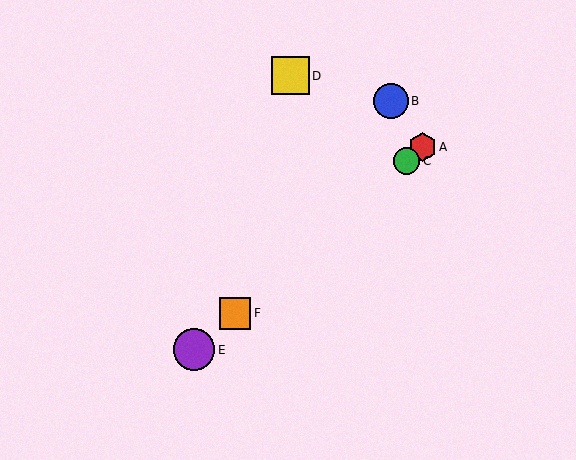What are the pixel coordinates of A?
Object A is at (422, 147).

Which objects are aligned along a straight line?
Objects A, C, E, F are aligned along a straight line.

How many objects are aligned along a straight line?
4 objects (A, C, E, F) are aligned along a straight line.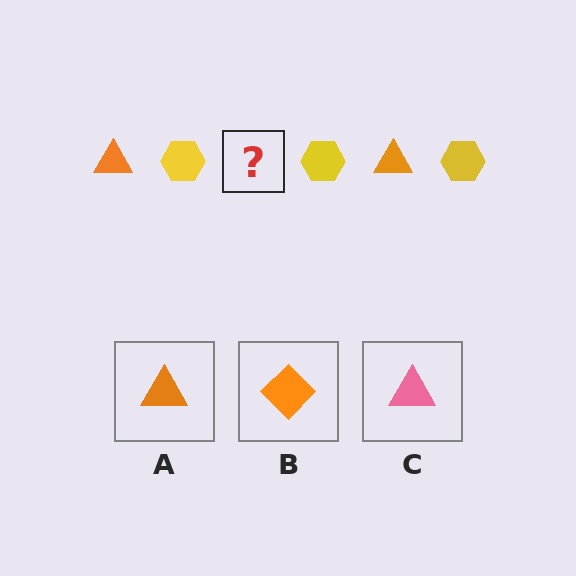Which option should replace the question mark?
Option A.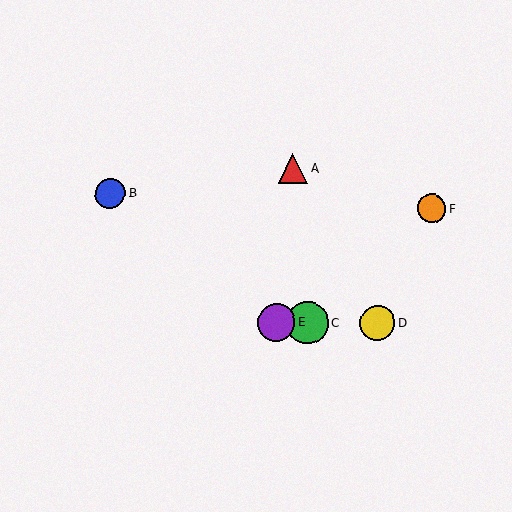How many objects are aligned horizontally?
3 objects (C, D, E) are aligned horizontally.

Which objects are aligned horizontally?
Objects C, D, E are aligned horizontally.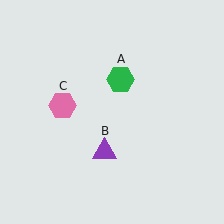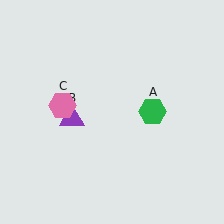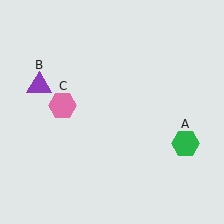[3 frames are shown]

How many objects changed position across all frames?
2 objects changed position: green hexagon (object A), purple triangle (object B).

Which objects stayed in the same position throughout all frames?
Pink hexagon (object C) remained stationary.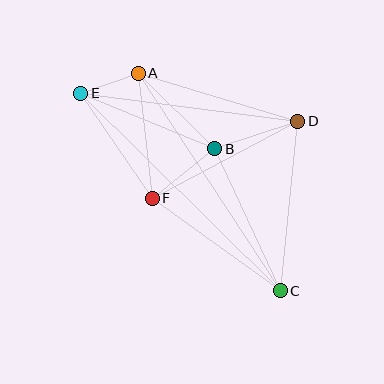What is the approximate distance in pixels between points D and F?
The distance between D and F is approximately 165 pixels.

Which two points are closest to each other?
Points A and E are closest to each other.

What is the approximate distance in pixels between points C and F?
The distance between C and F is approximately 158 pixels.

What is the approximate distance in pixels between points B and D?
The distance between B and D is approximately 87 pixels.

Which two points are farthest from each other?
Points C and E are farthest from each other.